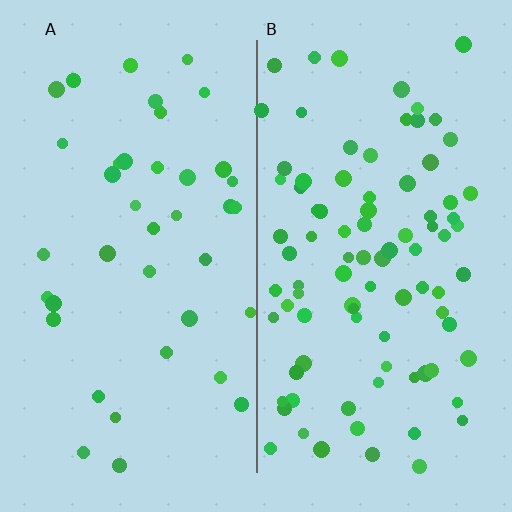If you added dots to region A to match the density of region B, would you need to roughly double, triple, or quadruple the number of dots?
Approximately double.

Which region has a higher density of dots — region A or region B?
B (the right).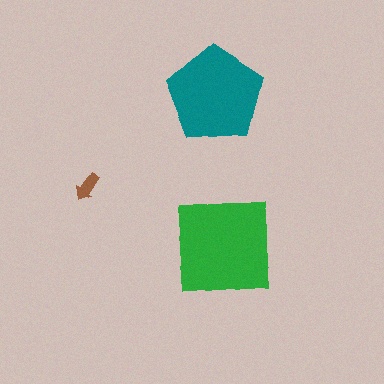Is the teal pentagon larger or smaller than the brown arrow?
Larger.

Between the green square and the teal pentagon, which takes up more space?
The green square.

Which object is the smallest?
The brown arrow.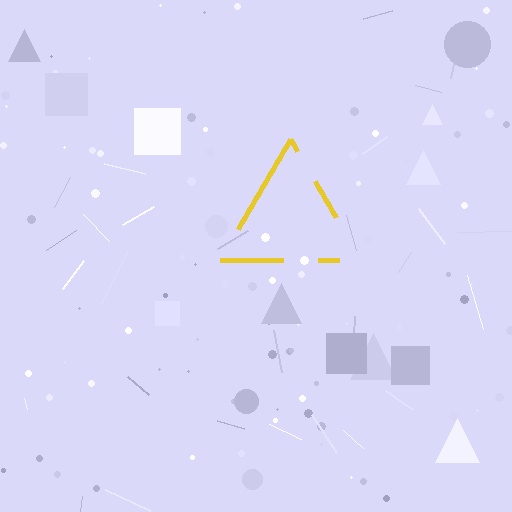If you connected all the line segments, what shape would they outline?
They would outline a triangle.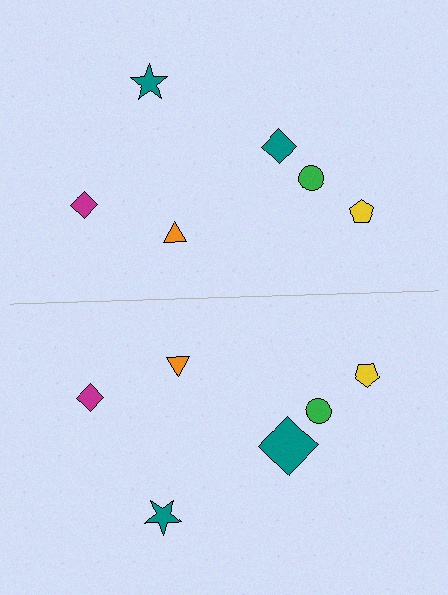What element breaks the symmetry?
The teal diamond on the bottom side has a different size than its mirror counterpart.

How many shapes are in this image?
There are 12 shapes in this image.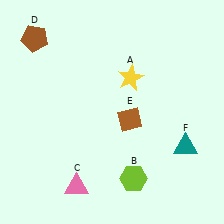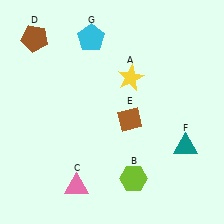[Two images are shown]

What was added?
A cyan pentagon (G) was added in Image 2.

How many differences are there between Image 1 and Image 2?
There is 1 difference between the two images.